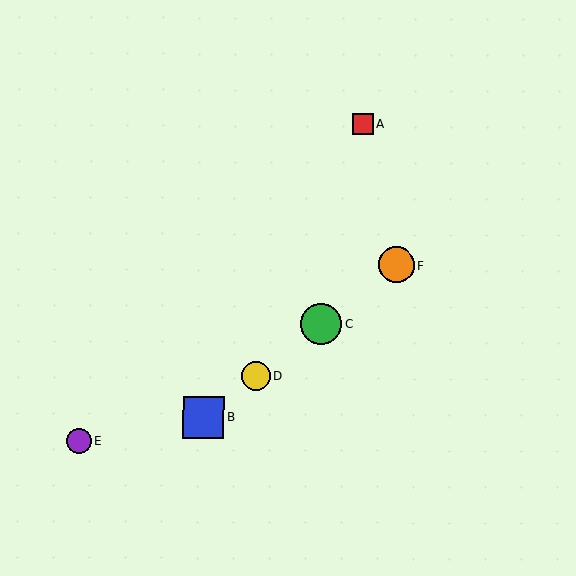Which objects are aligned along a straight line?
Objects B, C, D, F are aligned along a straight line.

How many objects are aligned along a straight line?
4 objects (B, C, D, F) are aligned along a straight line.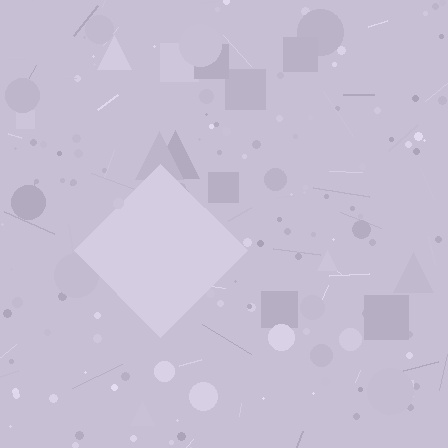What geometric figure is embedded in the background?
A diamond is embedded in the background.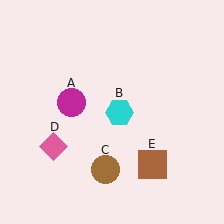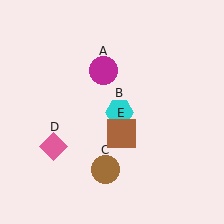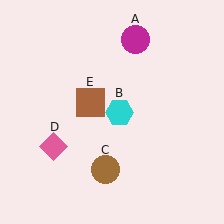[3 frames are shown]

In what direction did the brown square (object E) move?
The brown square (object E) moved up and to the left.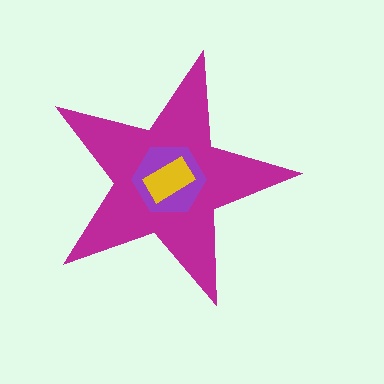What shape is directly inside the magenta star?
The purple hexagon.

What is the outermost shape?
The magenta star.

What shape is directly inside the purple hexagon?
The yellow rectangle.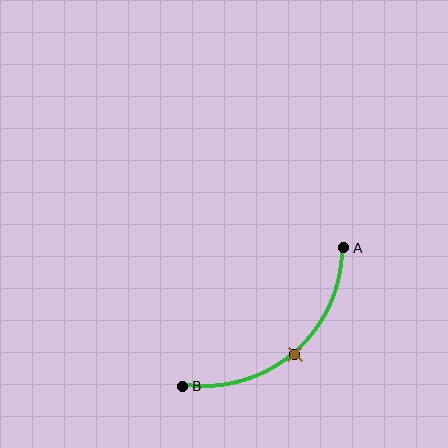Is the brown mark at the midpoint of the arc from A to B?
Yes. The brown mark lies on the arc at equal arc-length from both A and B — it is the arc midpoint.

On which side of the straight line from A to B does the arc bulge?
The arc bulges below and to the right of the straight line connecting A and B.